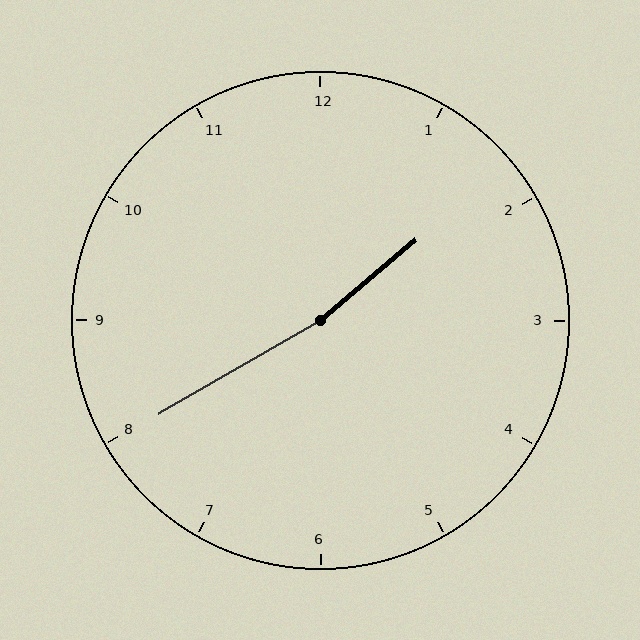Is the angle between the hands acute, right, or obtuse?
It is obtuse.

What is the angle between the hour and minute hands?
Approximately 170 degrees.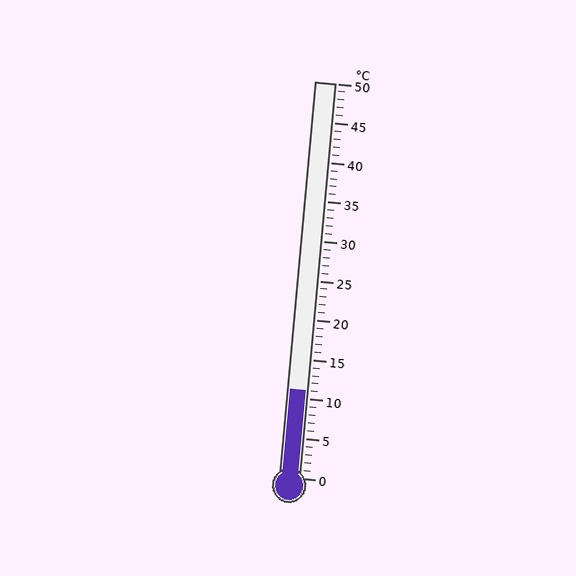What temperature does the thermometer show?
The thermometer shows approximately 11°C.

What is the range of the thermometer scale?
The thermometer scale ranges from 0°C to 50°C.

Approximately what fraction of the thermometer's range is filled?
The thermometer is filled to approximately 20% of its range.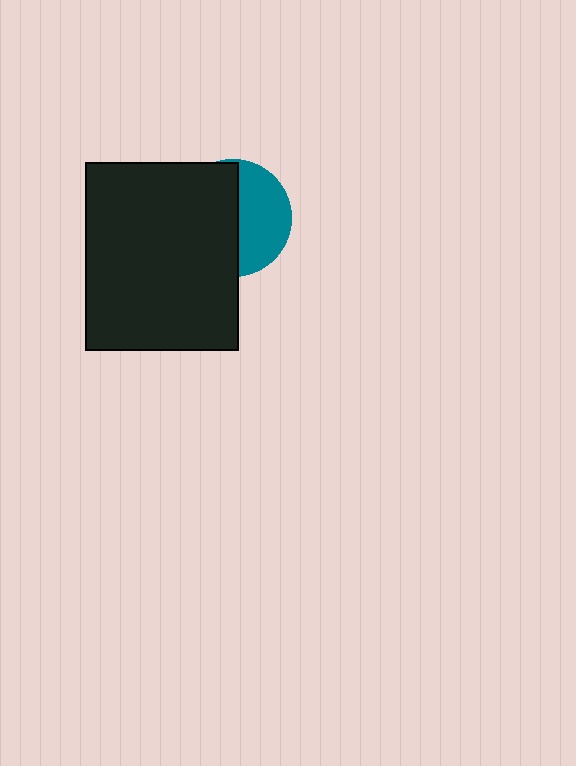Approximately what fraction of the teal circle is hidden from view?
Roughly 57% of the teal circle is hidden behind the black rectangle.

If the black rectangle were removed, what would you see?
You would see the complete teal circle.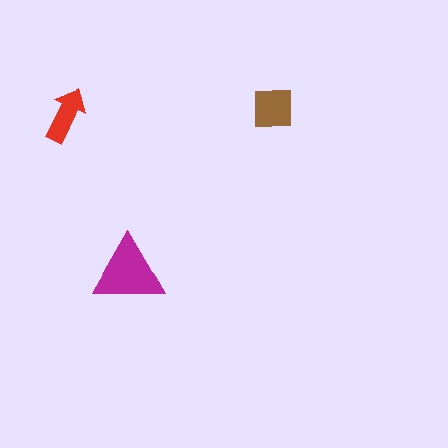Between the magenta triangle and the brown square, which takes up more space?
The magenta triangle.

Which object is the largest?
The magenta triangle.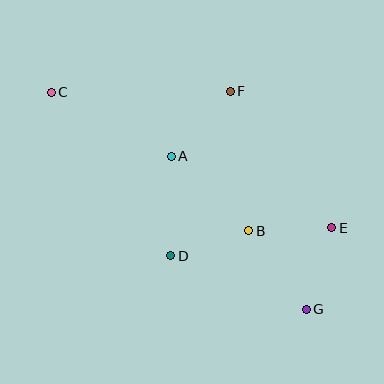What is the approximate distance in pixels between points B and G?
The distance between B and G is approximately 97 pixels.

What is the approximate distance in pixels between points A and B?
The distance between A and B is approximately 108 pixels.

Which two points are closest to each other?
Points B and D are closest to each other.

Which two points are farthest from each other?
Points C and G are farthest from each other.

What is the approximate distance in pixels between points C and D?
The distance between C and D is approximately 202 pixels.